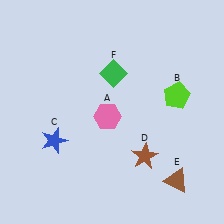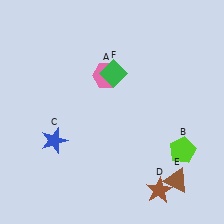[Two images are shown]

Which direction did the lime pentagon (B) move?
The lime pentagon (B) moved down.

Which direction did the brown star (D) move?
The brown star (D) moved down.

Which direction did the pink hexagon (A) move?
The pink hexagon (A) moved up.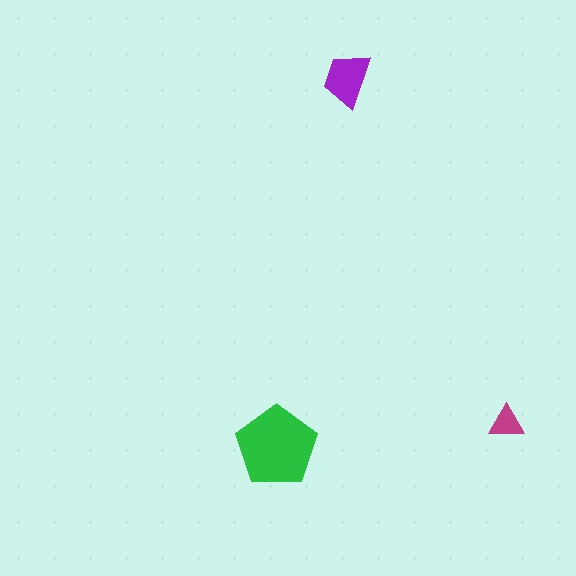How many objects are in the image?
There are 3 objects in the image.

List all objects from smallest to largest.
The magenta triangle, the purple trapezoid, the green pentagon.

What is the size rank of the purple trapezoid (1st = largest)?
2nd.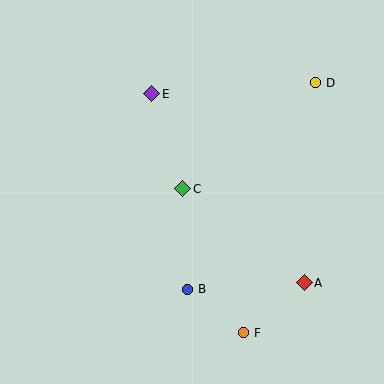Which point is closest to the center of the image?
Point C at (182, 189) is closest to the center.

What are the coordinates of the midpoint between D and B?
The midpoint between D and B is at (252, 186).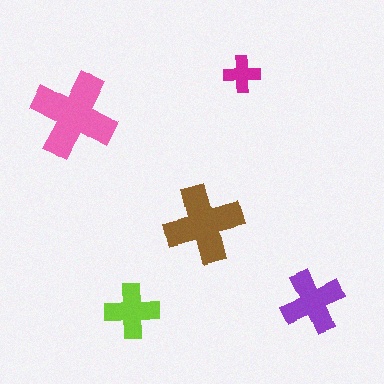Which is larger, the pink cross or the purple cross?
The pink one.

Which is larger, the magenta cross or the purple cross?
The purple one.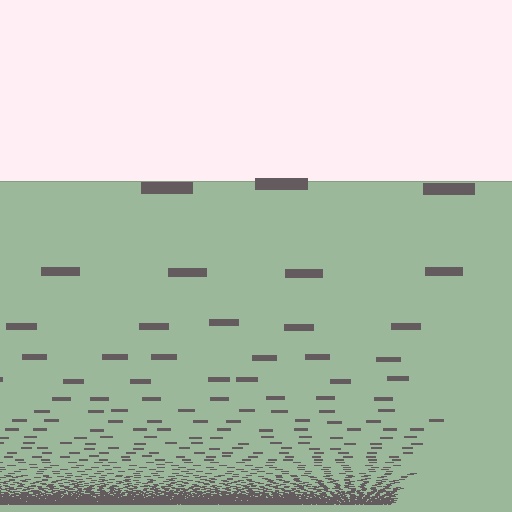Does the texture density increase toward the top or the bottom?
Density increases toward the bottom.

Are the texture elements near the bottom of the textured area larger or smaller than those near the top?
Smaller. The gradient is inverted — elements near the bottom are smaller and denser.